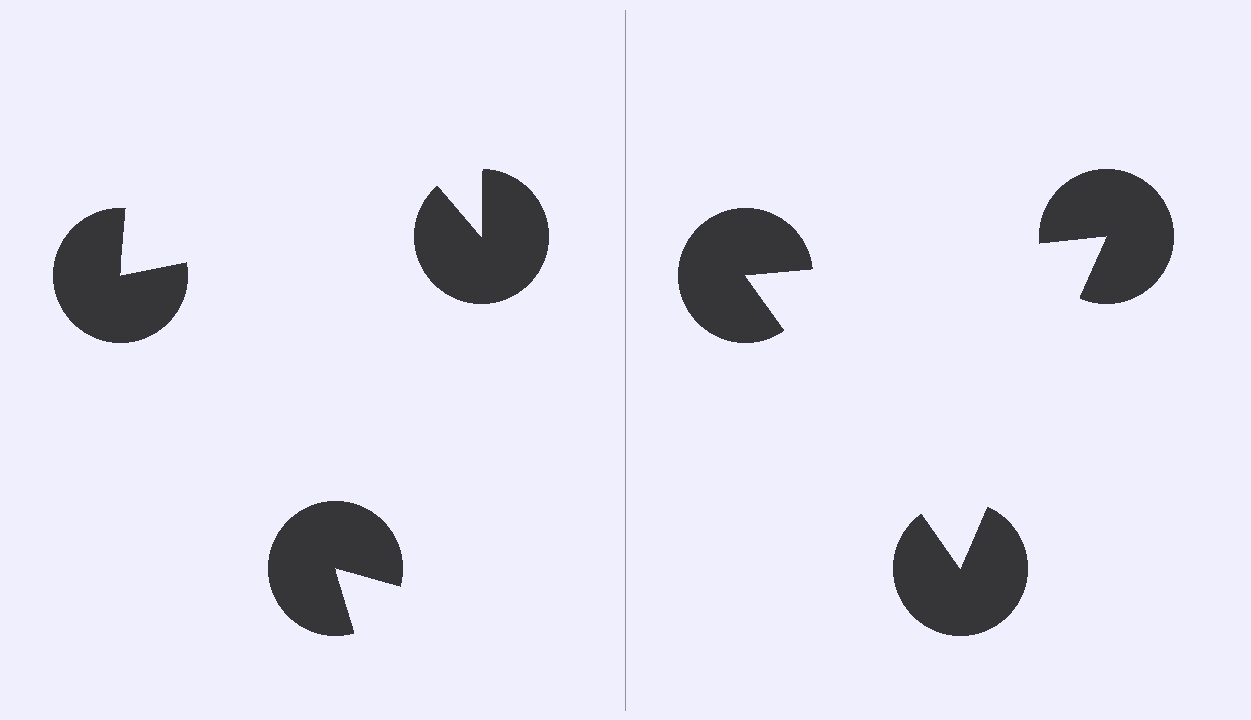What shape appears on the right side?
An illusory triangle.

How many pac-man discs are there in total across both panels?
6 — 3 on each side.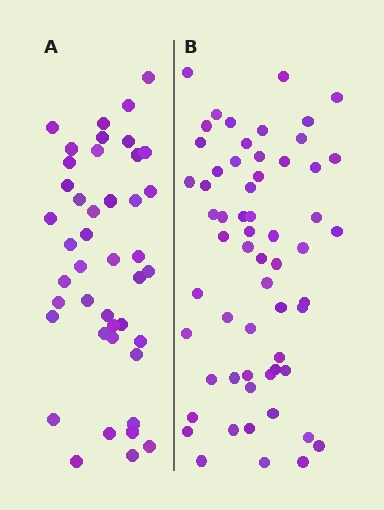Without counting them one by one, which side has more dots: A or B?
Region B (the right region) has more dots.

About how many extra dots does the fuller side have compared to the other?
Region B has approximately 15 more dots than region A.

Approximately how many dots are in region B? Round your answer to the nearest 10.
About 60 dots.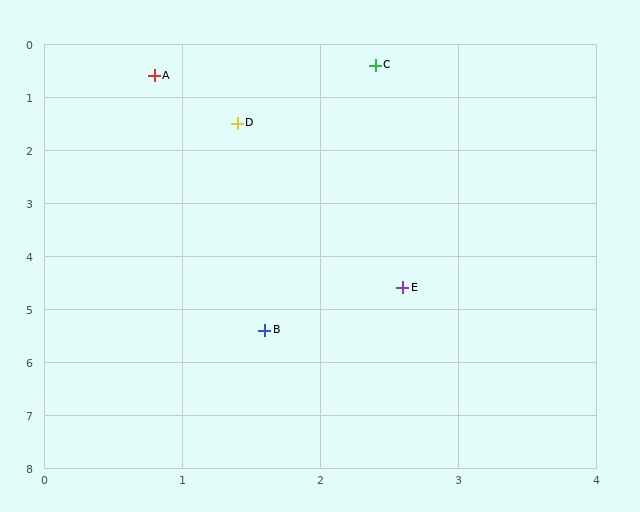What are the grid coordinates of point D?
Point D is at approximately (1.4, 1.5).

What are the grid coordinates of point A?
Point A is at approximately (0.8, 0.6).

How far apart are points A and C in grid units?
Points A and C are about 1.6 grid units apart.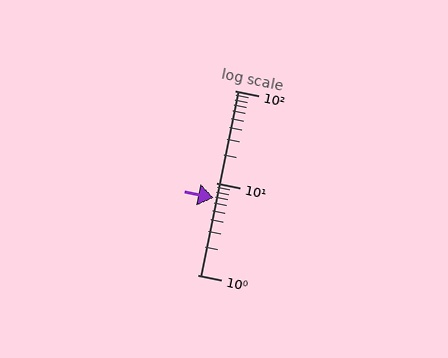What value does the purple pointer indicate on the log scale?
The pointer indicates approximately 6.9.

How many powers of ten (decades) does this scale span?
The scale spans 2 decades, from 1 to 100.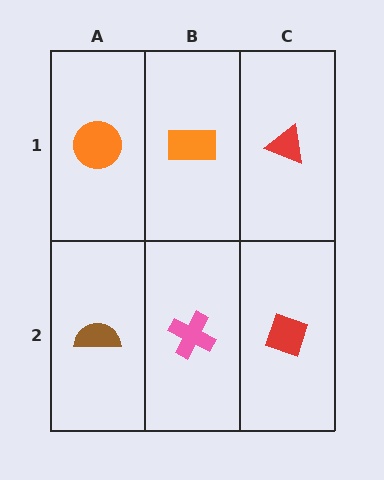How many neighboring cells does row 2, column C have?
2.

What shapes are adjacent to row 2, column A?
An orange circle (row 1, column A), a pink cross (row 2, column B).